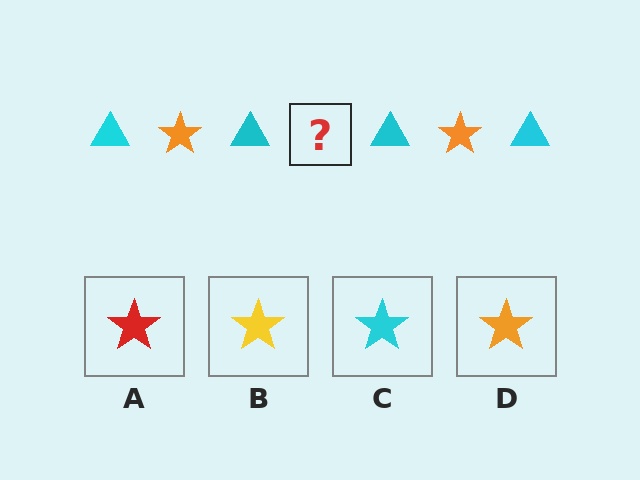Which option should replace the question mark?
Option D.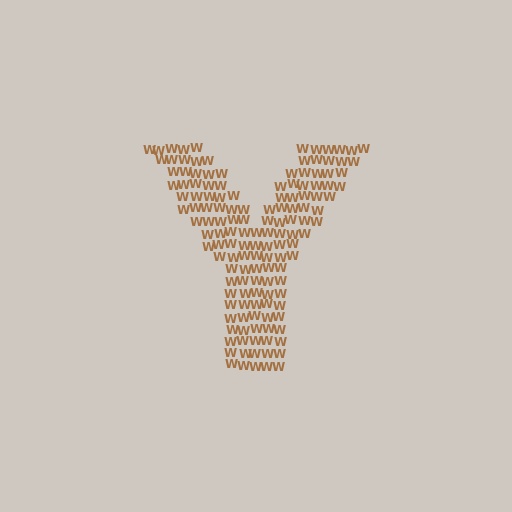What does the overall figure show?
The overall figure shows the letter Y.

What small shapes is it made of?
It is made of small letter W's.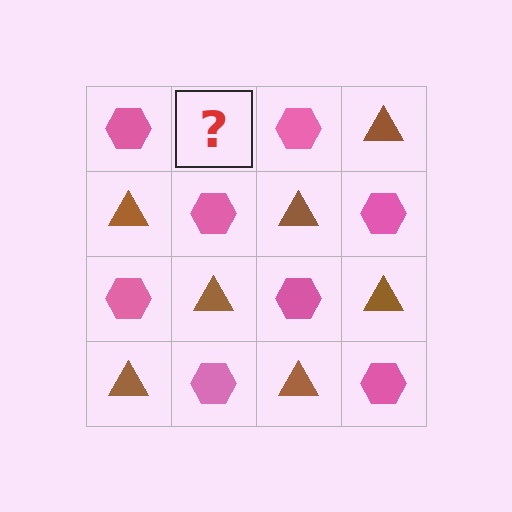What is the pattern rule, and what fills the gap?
The rule is that it alternates pink hexagon and brown triangle in a checkerboard pattern. The gap should be filled with a brown triangle.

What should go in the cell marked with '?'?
The missing cell should contain a brown triangle.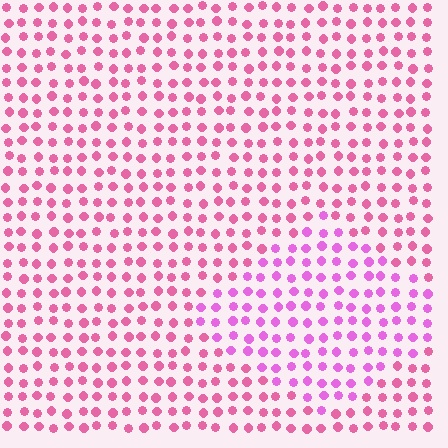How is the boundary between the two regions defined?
The boundary is defined purely by a slight shift in hue (about 29 degrees). Spacing, size, and orientation are identical on both sides.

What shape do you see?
I see a diamond.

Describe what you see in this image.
The image is filled with small pink elements in a uniform arrangement. A diamond-shaped region is visible where the elements are tinted to a slightly different hue, forming a subtle color boundary.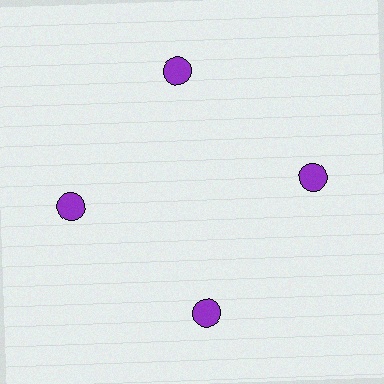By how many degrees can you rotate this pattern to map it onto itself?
The pattern maps onto itself every 90 degrees of rotation.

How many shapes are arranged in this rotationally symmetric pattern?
There are 4 shapes, arranged in 4 groups of 1.